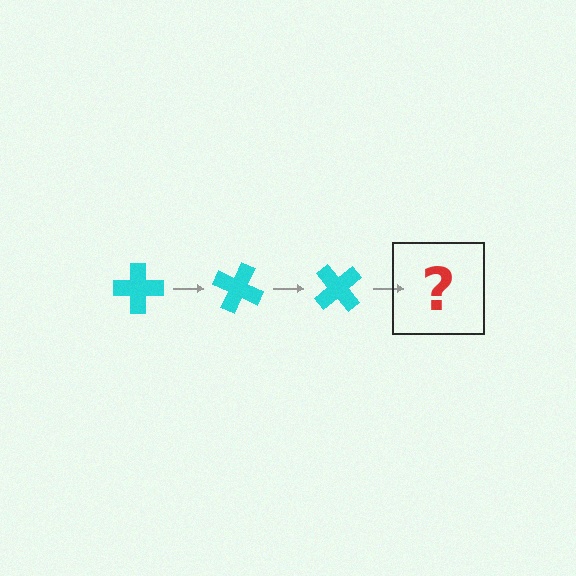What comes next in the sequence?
The next element should be a cyan cross rotated 75 degrees.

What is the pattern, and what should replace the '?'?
The pattern is that the cross rotates 25 degrees each step. The '?' should be a cyan cross rotated 75 degrees.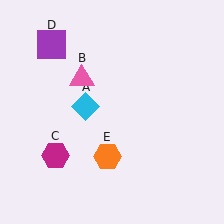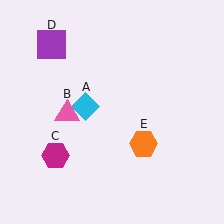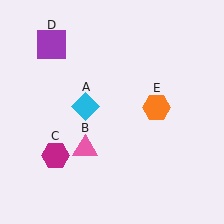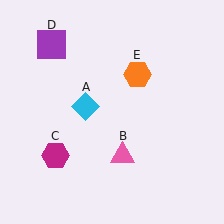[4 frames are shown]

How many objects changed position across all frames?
2 objects changed position: pink triangle (object B), orange hexagon (object E).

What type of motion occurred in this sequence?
The pink triangle (object B), orange hexagon (object E) rotated counterclockwise around the center of the scene.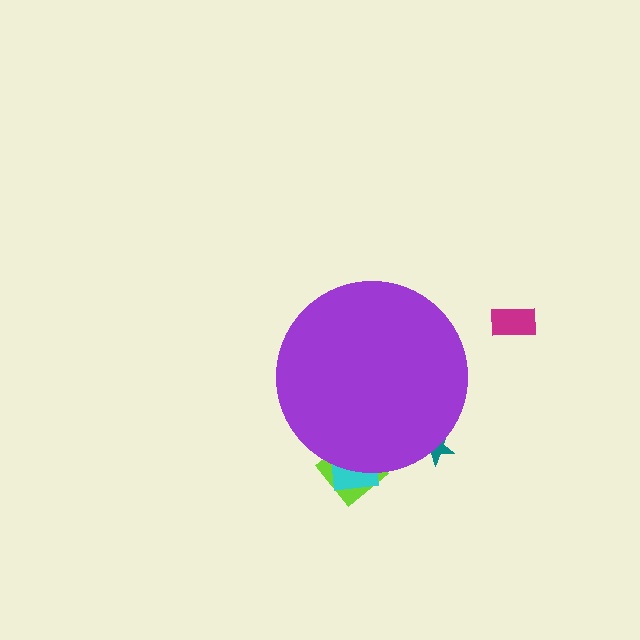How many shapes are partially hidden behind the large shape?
3 shapes are partially hidden.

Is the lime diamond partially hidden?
Yes, the lime diamond is partially hidden behind the purple circle.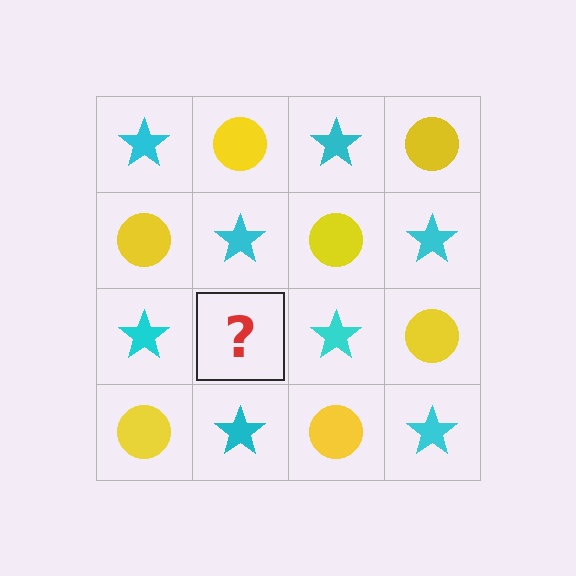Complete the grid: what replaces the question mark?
The question mark should be replaced with a yellow circle.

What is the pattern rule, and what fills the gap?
The rule is that it alternates cyan star and yellow circle in a checkerboard pattern. The gap should be filled with a yellow circle.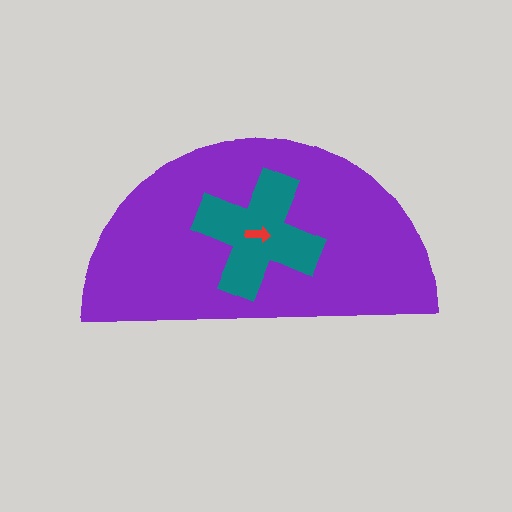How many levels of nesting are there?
3.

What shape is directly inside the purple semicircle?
The teal cross.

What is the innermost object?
The red arrow.